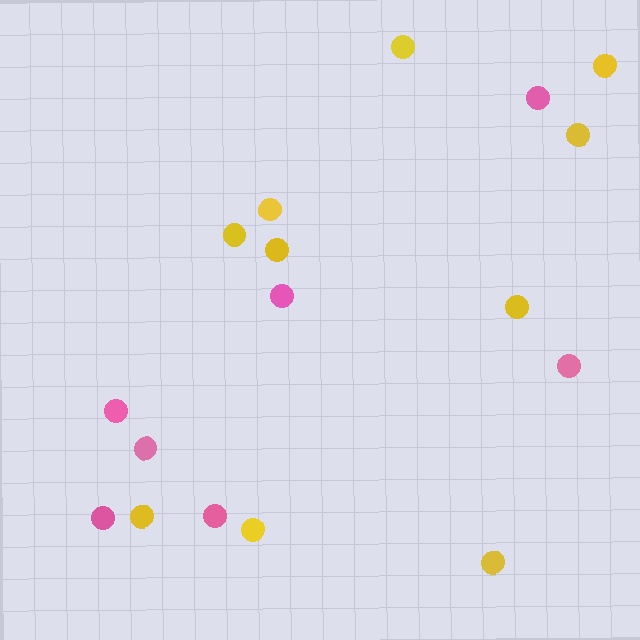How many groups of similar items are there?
There are 2 groups: one group of pink circles (7) and one group of yellow circles (10).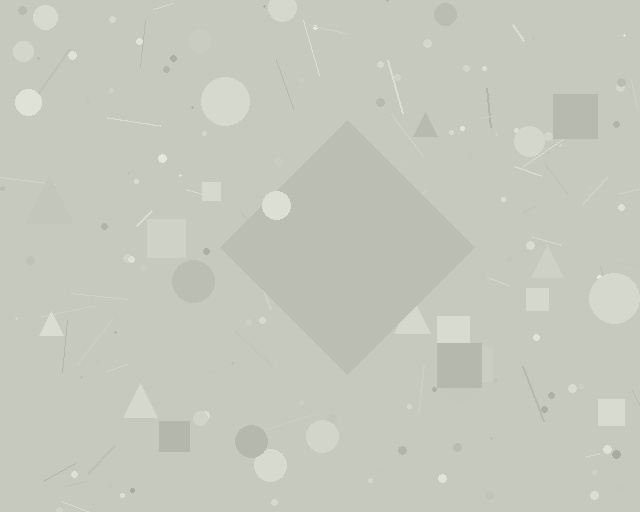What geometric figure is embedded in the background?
A diamond is embedded in the background.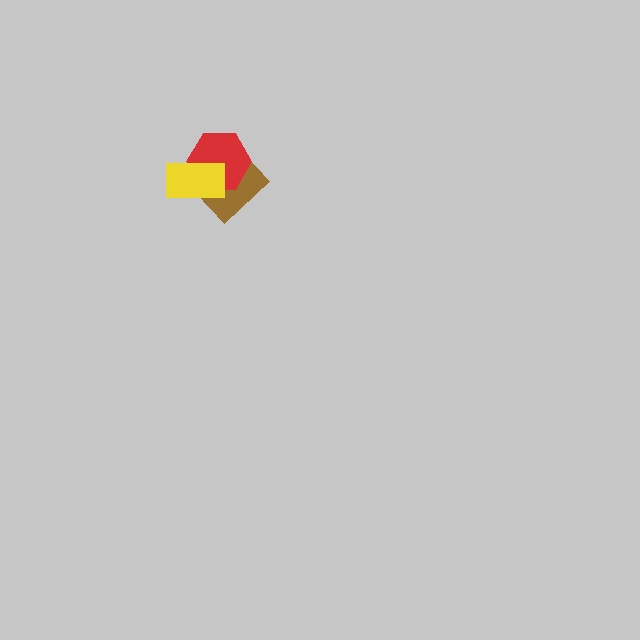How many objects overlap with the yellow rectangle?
2 objects overlap with the yellow rectangle.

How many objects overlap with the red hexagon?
2 objects overlap with the red hexagon.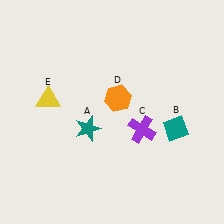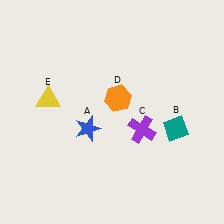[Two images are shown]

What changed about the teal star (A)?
In Image 1, A is teal. In Image 2, it changed to blue.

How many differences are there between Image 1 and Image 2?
There is 1 difference between the two images.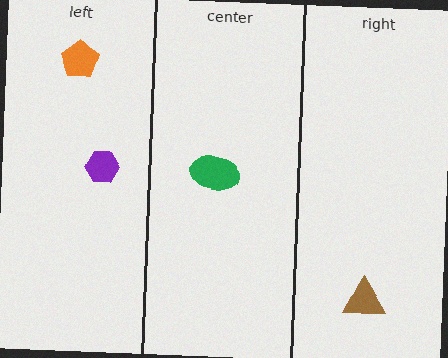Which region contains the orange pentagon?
The left region.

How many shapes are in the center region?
1.